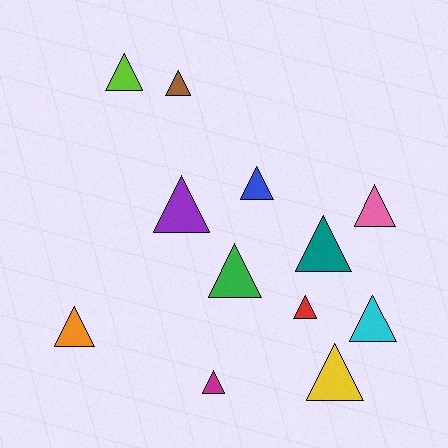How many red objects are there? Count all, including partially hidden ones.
There is 1 red object.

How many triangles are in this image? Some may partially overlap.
There are 12 triangles.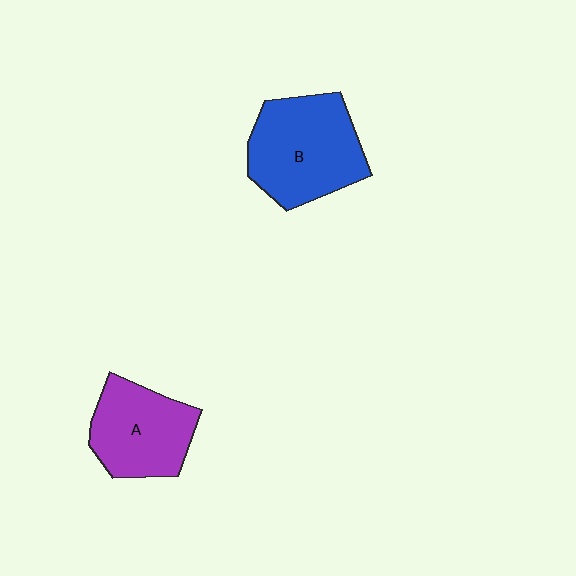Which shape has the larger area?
Shape B (blue).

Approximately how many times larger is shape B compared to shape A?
Approximately 1.3 times.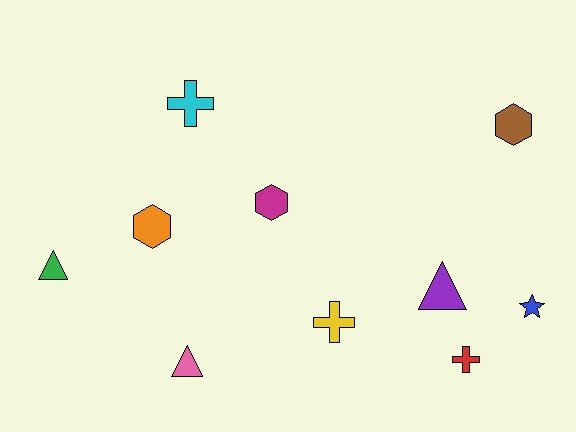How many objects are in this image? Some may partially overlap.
There are 10 objects.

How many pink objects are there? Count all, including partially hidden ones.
There is 1 pink object.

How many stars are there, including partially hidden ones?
There is 1 star.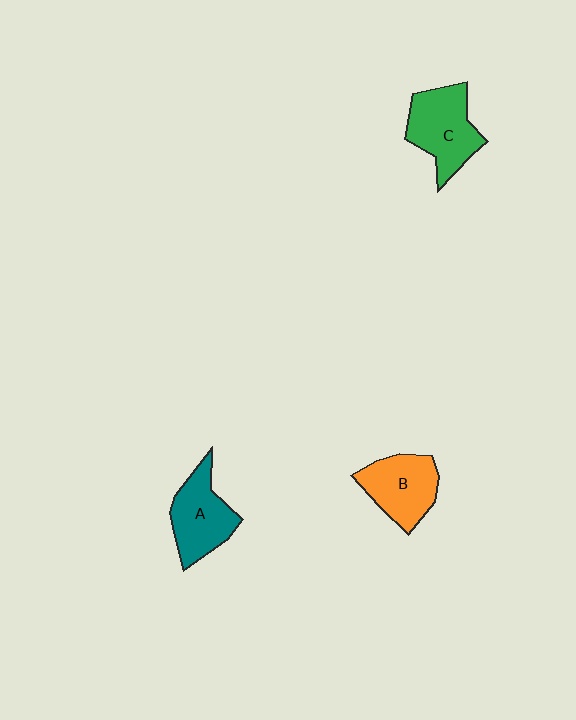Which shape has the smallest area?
Shape B (orange).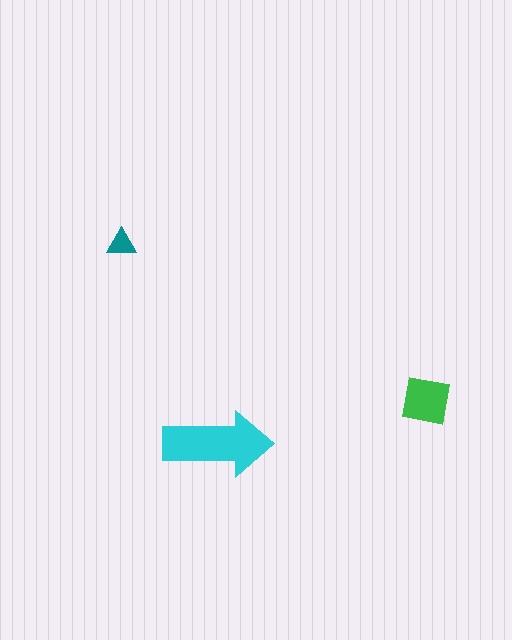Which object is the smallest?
The teal triangle.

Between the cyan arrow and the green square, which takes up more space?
The cyan arrow.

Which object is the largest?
The cyan arrow.